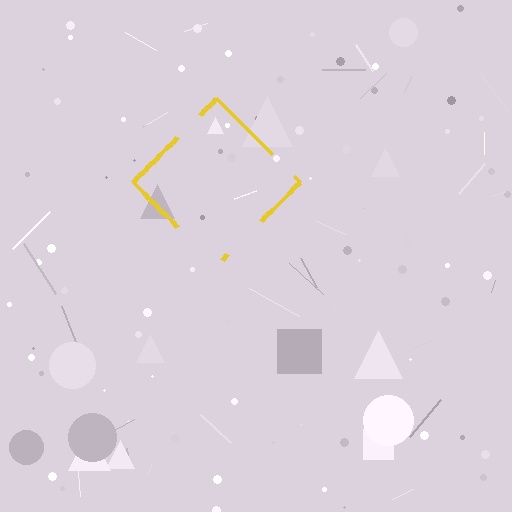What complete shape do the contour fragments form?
The contour fragments form a diamond.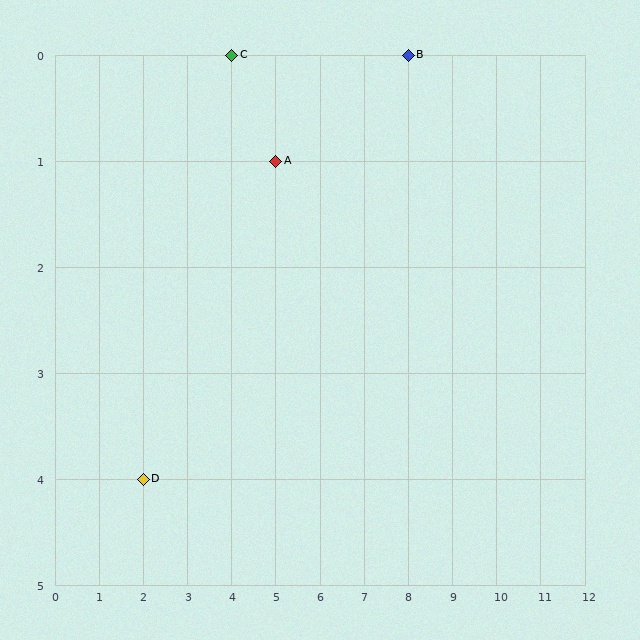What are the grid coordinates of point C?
Point C is at grid coordinates (4, 0).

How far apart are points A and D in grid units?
Points A and D are 3 columns and 3 rows apart (about 4.2 grid units diagonally).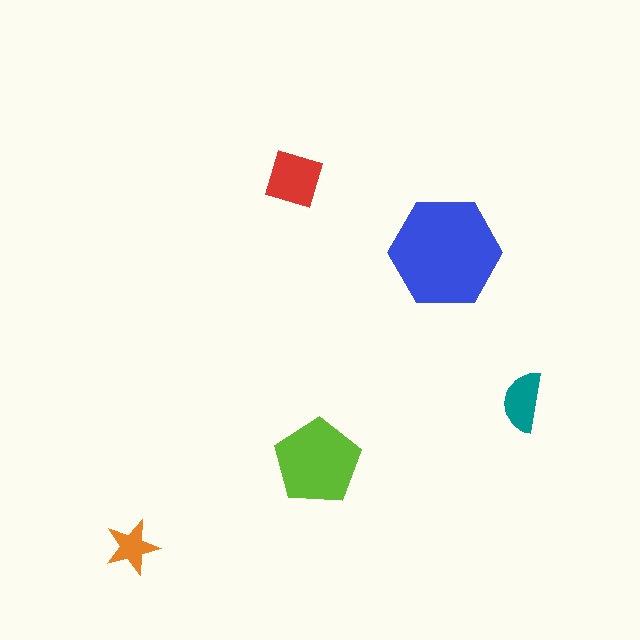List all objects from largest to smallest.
The blue hexagon, the lime pentagon, the red square, the teal semicircle, the orange star.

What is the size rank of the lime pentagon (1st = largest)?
2nd.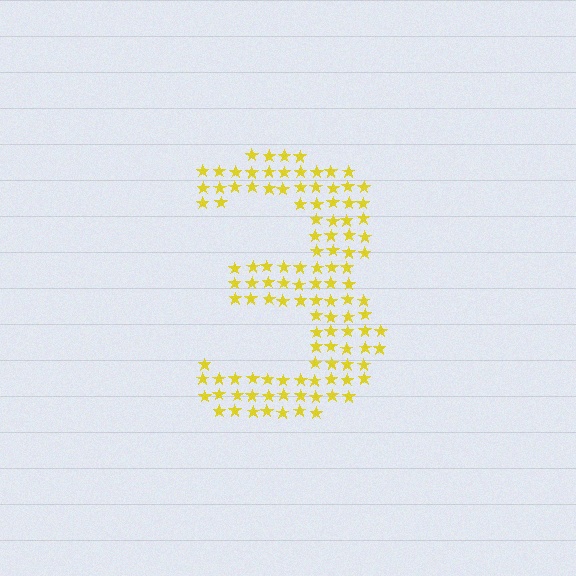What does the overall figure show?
The overall figure shows the digit 3.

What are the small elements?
The small elements are stars.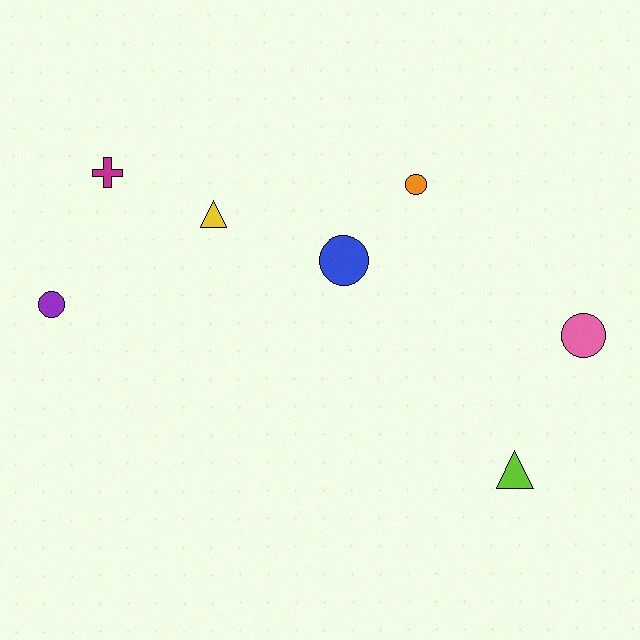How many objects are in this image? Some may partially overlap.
There are 7 objects.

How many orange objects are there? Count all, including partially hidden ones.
There is 1 orange object.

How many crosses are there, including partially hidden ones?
There is 1 cross.